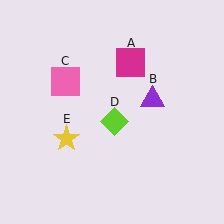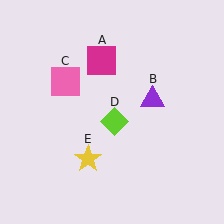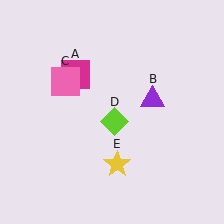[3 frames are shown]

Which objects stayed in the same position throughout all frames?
Purple triangle (object B) and pink square (object C) and lime diamond (object D) remained stationary.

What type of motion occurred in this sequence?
The magenta square (object A), yellow star (object E) rotated counterclockwise around the center of the scene.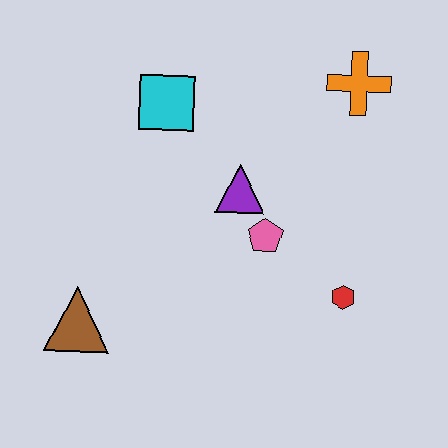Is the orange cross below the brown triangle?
No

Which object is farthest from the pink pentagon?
The brown triangle is farthest from the pink pentagon.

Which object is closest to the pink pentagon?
The purple triangle is closest to the pink pentagon.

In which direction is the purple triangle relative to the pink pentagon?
The purple triangle is above the pink pentagon.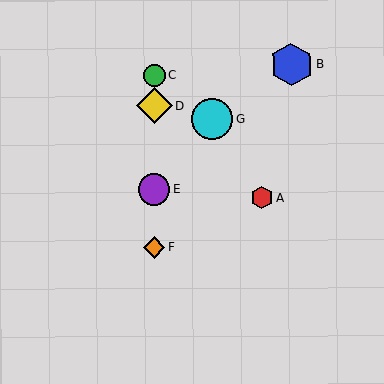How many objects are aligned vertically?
4 objects (C, D, E, F) are aligned vertically.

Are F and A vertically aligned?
No, F is at x≈154 and A is at x≈262.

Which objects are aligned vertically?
Objects C, D, E, F are aligned vertically.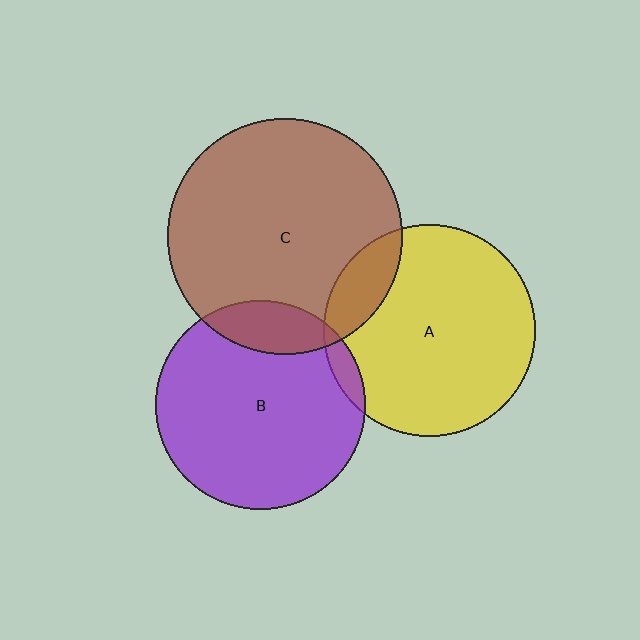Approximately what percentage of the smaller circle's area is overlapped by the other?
Approximately 15%.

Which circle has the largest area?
Circle C (brown).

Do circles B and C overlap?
Yes.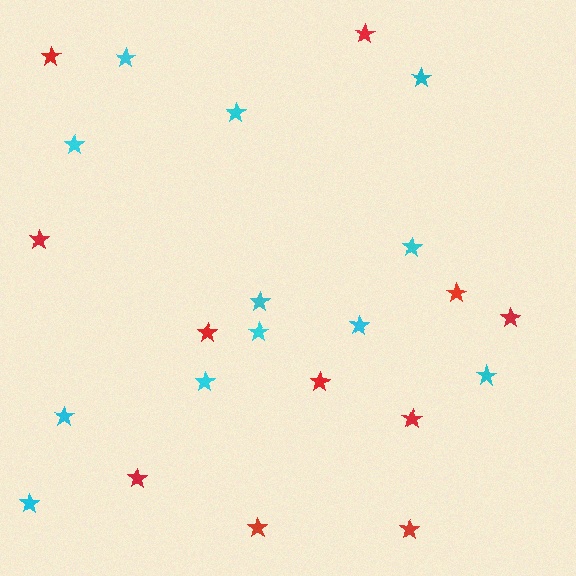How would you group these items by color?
There are 2 groups: one group of cyan stars (12) and one group of red stars (11).